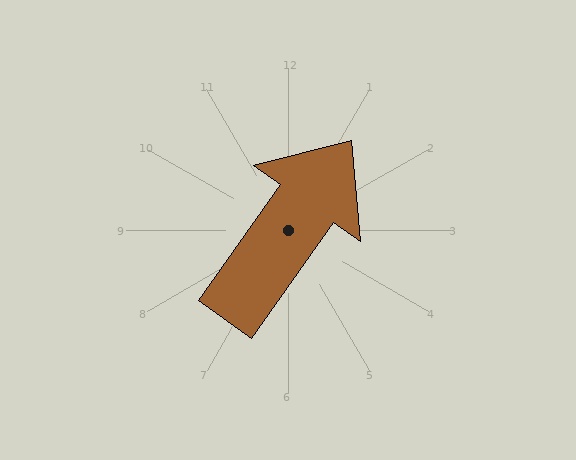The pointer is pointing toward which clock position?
Roughly 1 o'clock.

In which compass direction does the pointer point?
Northeast.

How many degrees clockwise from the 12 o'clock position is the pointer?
Approximately 35 degrees.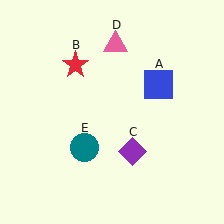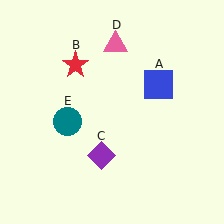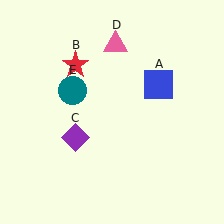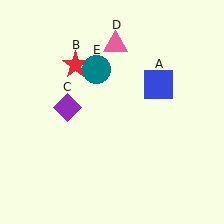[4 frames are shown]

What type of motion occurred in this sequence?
The purple diamond (object C), teal circle (object E) rotated clockwise around the center of the scene.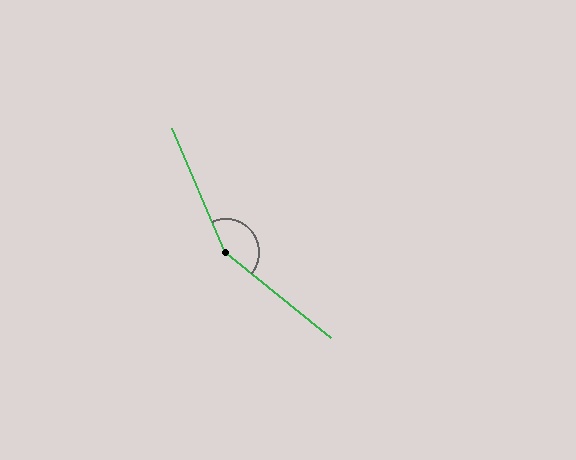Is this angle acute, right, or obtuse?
It is obtuse.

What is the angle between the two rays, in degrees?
Approximately 153 degrees.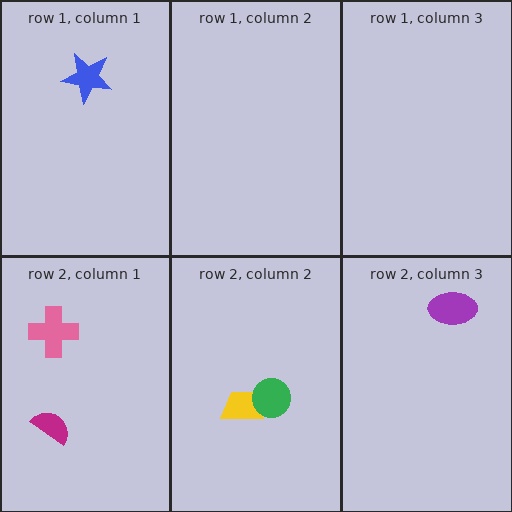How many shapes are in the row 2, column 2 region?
2.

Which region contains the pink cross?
The row 2, column 1 region.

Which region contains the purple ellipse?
The row 2, column 3 region.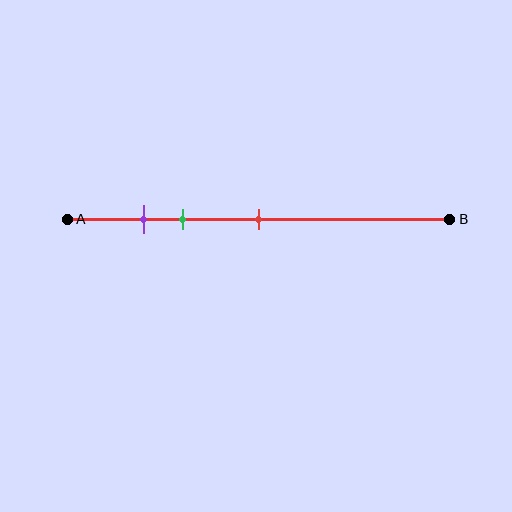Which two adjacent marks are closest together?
The purple and green marks are the closest adjacent pair.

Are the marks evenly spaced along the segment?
No, the marks are not evenly spaced.